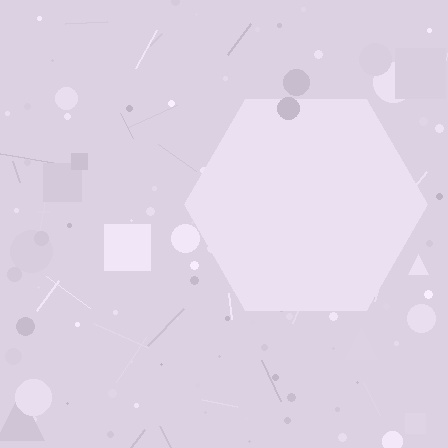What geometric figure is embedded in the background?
A hexagon is embedded in the background.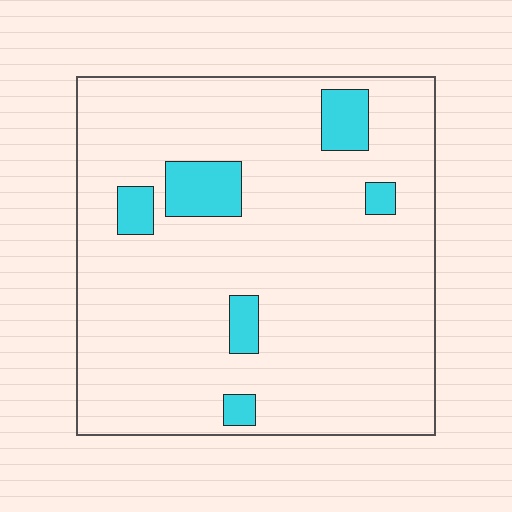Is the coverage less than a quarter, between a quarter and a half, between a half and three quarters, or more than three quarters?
Less than a quarter.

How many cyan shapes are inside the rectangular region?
6.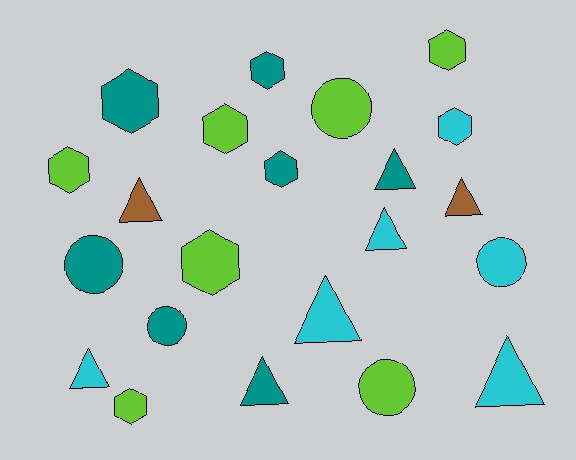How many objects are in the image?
There are 22 objects.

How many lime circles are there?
There are 2 lime circles.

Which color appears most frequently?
Teal, with 7 objects.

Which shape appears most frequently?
Hexagon, with 9 objects.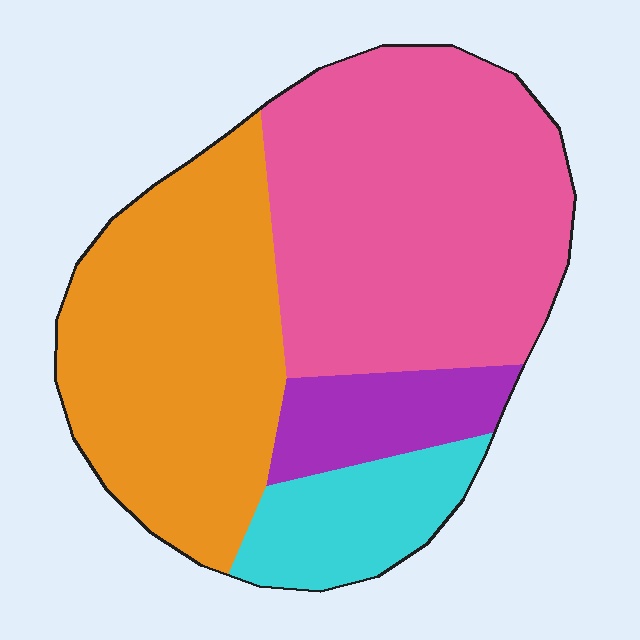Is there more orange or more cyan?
Orange.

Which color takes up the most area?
Pink, at roughly 45%.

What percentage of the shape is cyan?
Cyan covers roughly 10% of the shape.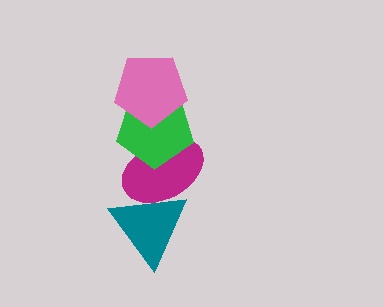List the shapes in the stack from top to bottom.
From top to bottom: the pink pentagon, the green pentagon, the magenta ellipse, the teal triangle.